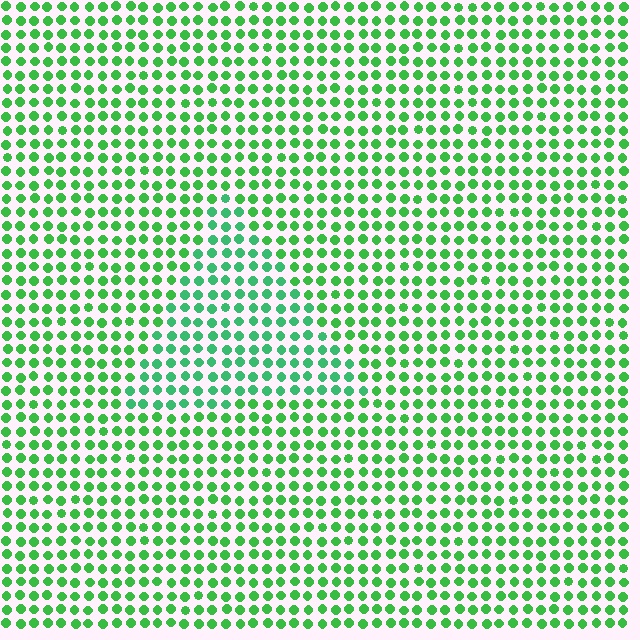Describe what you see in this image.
The image is filled with small green elements in a uniform arrangement. A triangle-shaped region is visible where the elements are tinted to a slightly different hue, forming a subtle color boundary.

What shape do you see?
I see a triangle.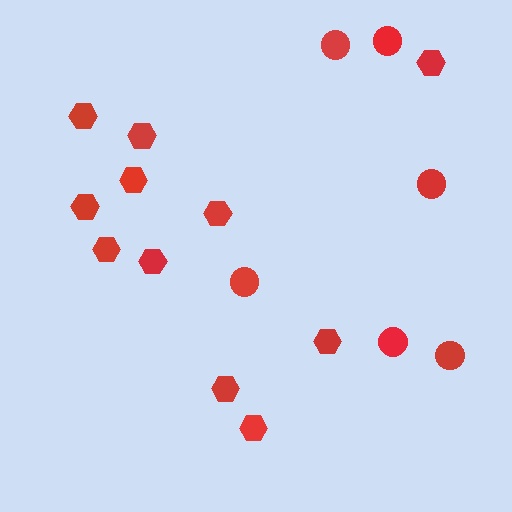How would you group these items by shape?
There are 2 groups: one group of circles (6) and one group of hexagons (11).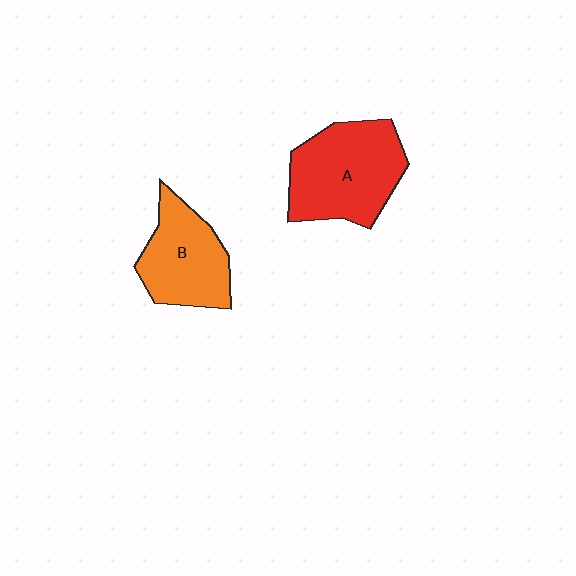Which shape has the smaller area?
Shape B (orange).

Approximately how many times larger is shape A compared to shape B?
Approximately 1.3 times.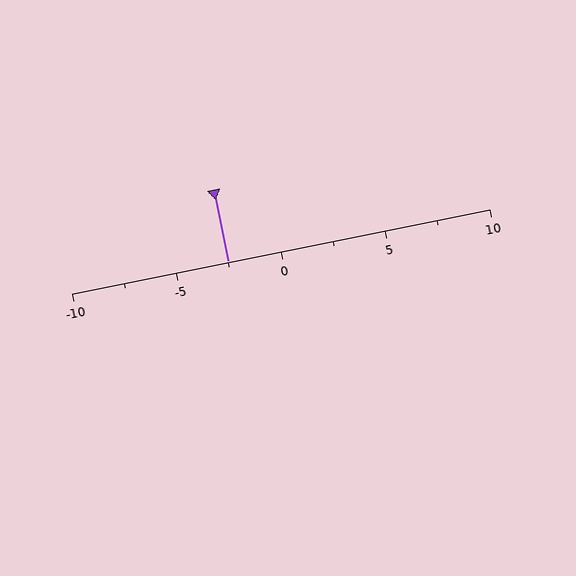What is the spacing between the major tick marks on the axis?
The major ticks are spaced 5 apart.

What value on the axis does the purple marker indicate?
The marker indicates approximately -2.5.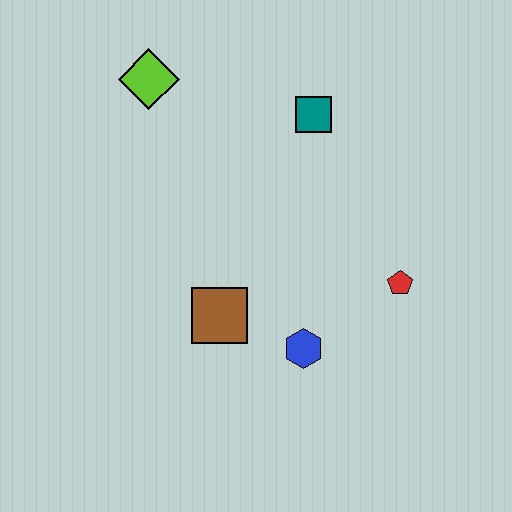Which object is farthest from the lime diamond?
The red pentagon is farthest from the lime diamond.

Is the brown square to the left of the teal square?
Yes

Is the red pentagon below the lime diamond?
Yes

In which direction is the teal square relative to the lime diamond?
The teal square is to the right of the lime diamond.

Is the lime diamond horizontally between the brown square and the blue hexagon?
No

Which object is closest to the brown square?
The blue hexagon is closest to the brown square.